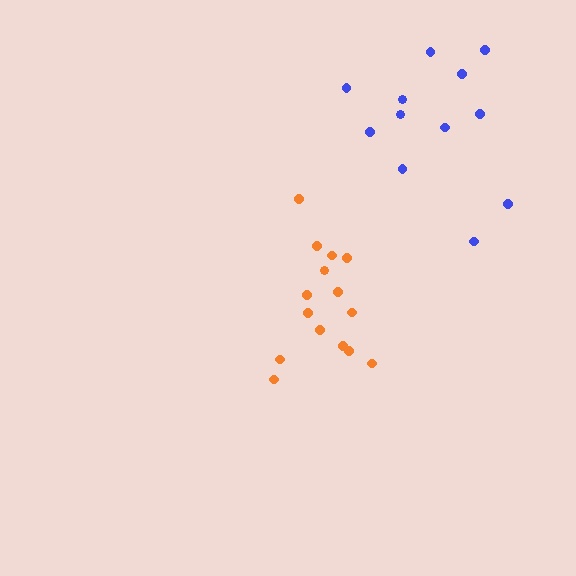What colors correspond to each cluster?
The clusters are colored: orange, blue.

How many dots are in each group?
Group 1: 15 dots, Group 2: 12 dots (27 total).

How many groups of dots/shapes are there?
There are 2 groups.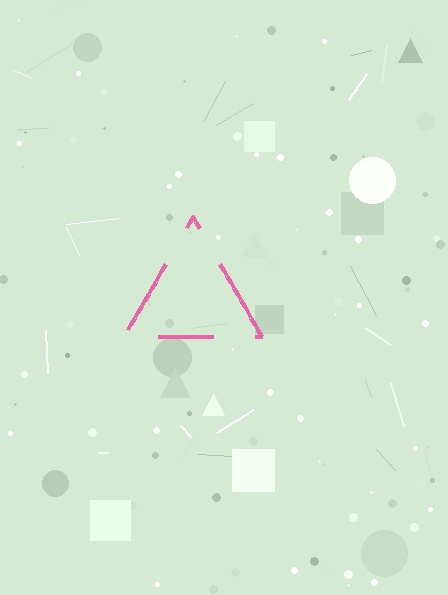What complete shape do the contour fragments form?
The contour fragments form a triangle.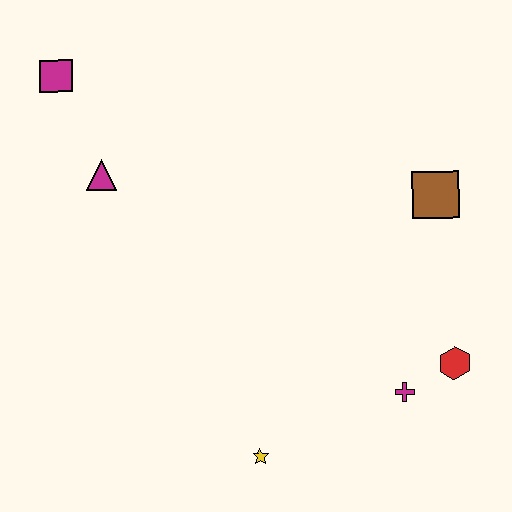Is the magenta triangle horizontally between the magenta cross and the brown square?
No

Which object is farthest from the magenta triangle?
The red hexagon is farthest from the magenta triangle.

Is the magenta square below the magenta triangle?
No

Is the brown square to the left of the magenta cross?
No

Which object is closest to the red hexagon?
The magenta cross is closest to the red hexagon.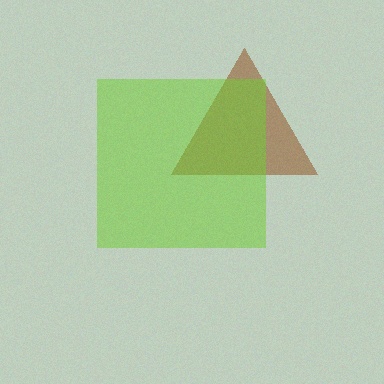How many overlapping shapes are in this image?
There are 2 overlapping shapes in the image.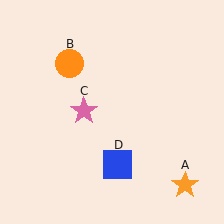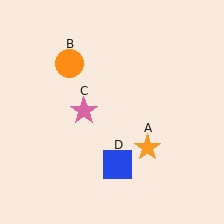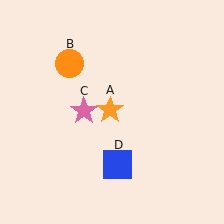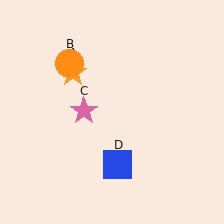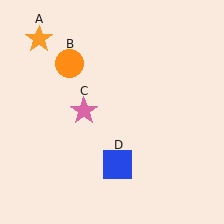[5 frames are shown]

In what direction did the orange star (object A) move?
The orange star (object A) moved up and to the left.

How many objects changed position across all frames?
1 object changed position: orange star (object A).